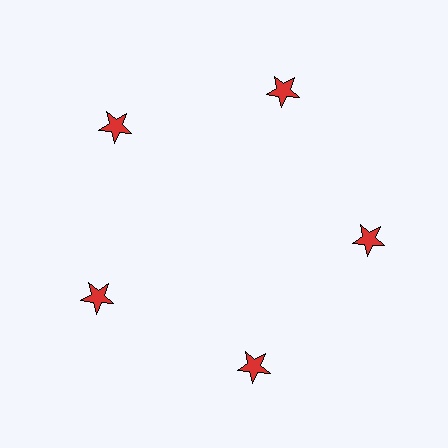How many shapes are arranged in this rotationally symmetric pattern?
There are 5 shapes, arranged in 5 groups of 1.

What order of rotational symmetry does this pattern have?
This pattern has 5-fold rotational symmetry.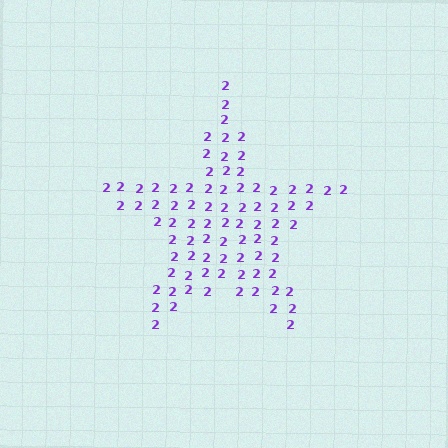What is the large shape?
The large shape is a star.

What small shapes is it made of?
It is made of small digit 2's.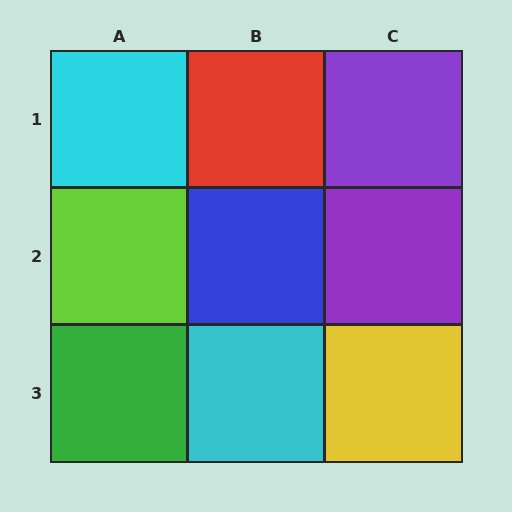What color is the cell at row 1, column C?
Purple.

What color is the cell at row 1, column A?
Cyan.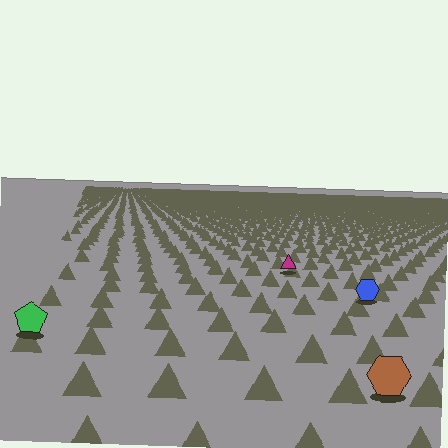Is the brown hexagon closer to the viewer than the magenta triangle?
Yes. The brown hexagon is closer — you can tell from the texture gradient: the ground texture is coarser near it.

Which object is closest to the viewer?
The brown hexagon is closest. The texture marks near it are larger and more spread out.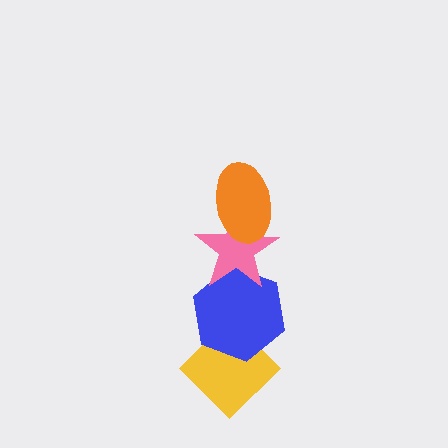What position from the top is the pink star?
The pink star is 2nd from the top.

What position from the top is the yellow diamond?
The yellow diamond is 4th from the top.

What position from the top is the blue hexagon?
The blue hexagon is 3rd from the top.